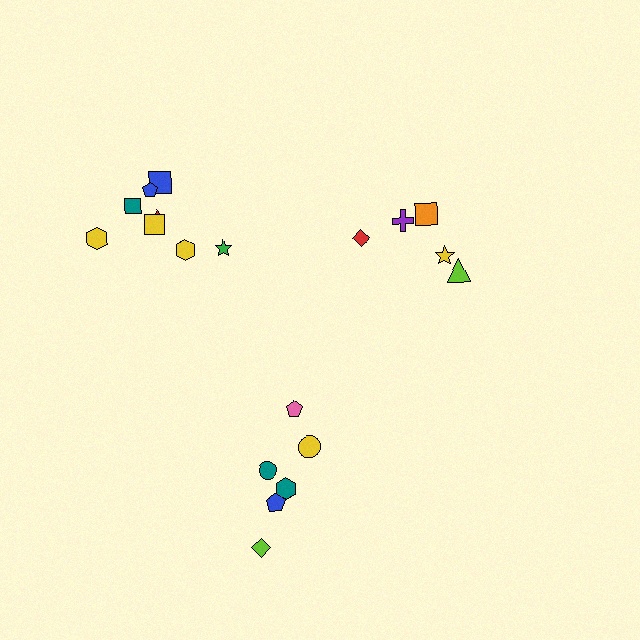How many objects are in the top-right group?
There are 5 objects.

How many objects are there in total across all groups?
There are 19 objects.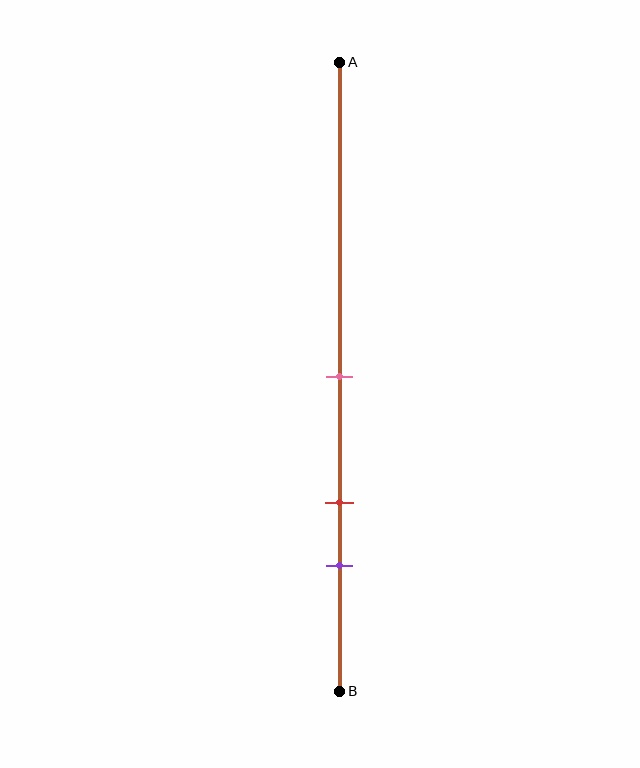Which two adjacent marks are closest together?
The red and purple marks are the closest adjacent pair.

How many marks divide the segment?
There are 3 marks dividing the segment.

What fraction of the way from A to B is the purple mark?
The purple mark is approximately 80% (0.8) of the way from A to B.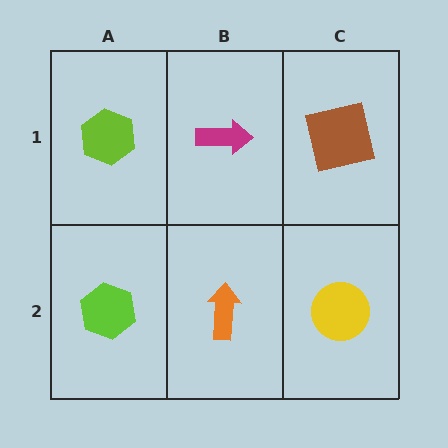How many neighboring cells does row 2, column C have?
2.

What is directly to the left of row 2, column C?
An orange arrow.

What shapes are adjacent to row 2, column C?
A brown square (row 1, column C), an orange arrow (row 2, column B).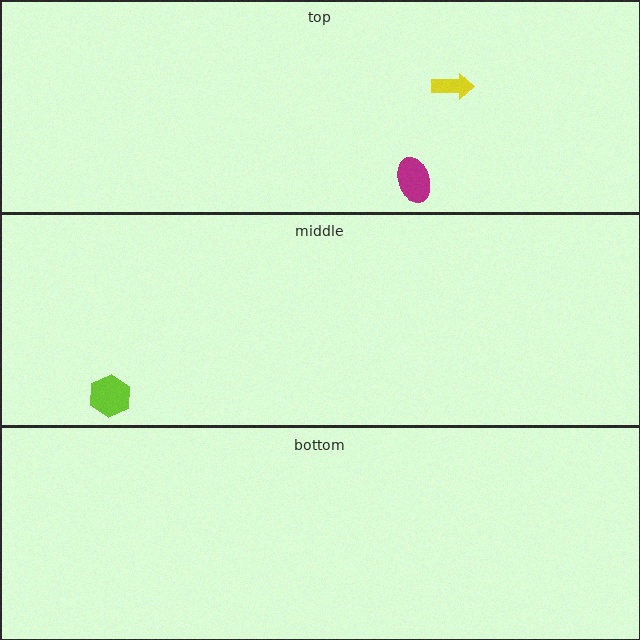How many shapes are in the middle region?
1.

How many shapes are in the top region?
2.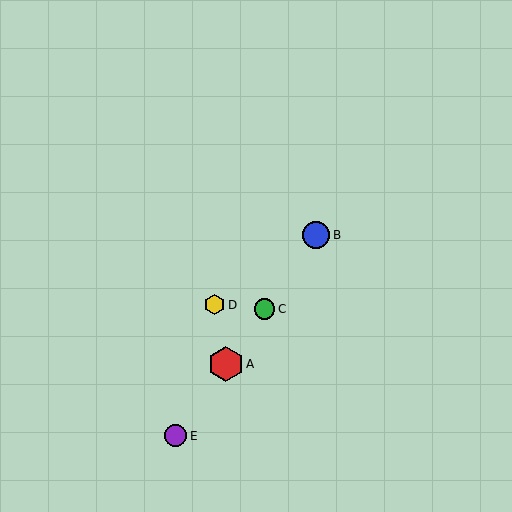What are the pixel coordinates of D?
Object D is at (214, 305).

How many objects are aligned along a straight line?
4 objects (A, B, C, E) are aligned along a straight line.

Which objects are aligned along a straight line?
Objects A, B, C, E are aligned along a straight line.